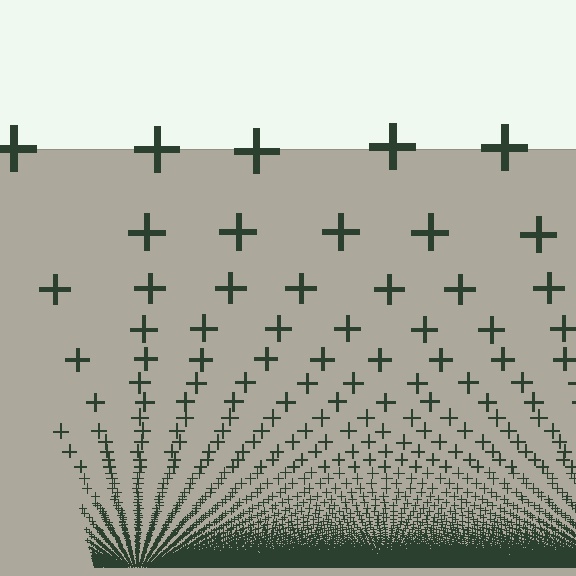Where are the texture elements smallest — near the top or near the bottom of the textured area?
Near the bottom.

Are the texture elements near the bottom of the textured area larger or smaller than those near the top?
Smaller. The gradient is inverted — elements near the bottom are smaller and denser.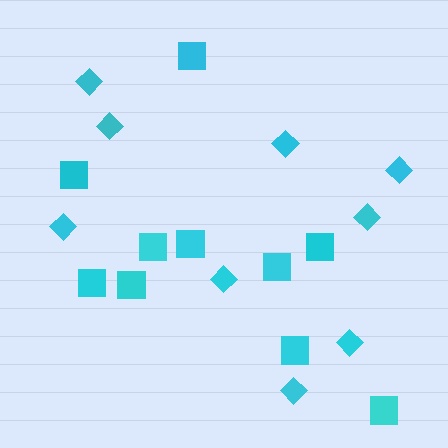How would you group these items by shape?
There are 2 groups: one group of squares (10) and one group of diamonds (9).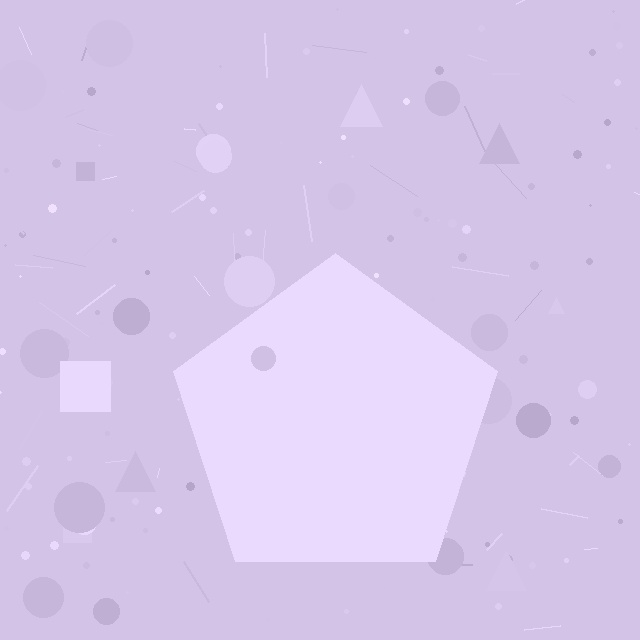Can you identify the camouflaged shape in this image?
The camouflaged shape is a pentagon.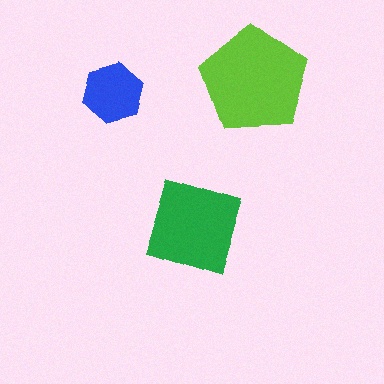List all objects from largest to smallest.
The lime pentagon, the green diamond, the blue hexagon.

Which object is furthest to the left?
The blue hexagon is leftmost.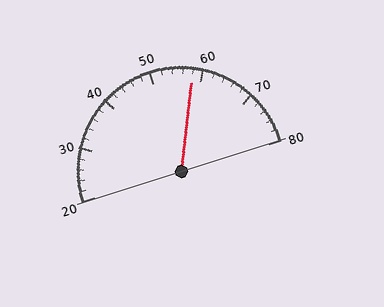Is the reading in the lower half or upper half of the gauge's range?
The reading is in the upper half of the range (20 to 80).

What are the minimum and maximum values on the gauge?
The gauge ranges from 20 to 80.